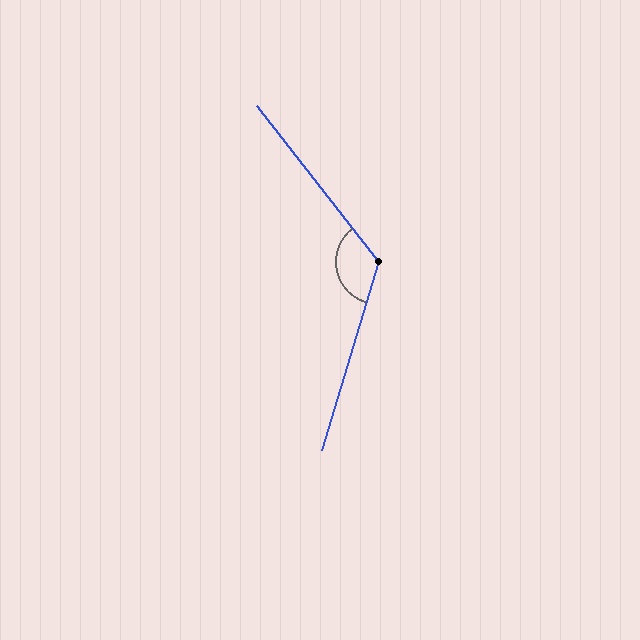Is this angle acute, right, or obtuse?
It is obtuse.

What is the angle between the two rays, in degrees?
Approximately 125 degrees.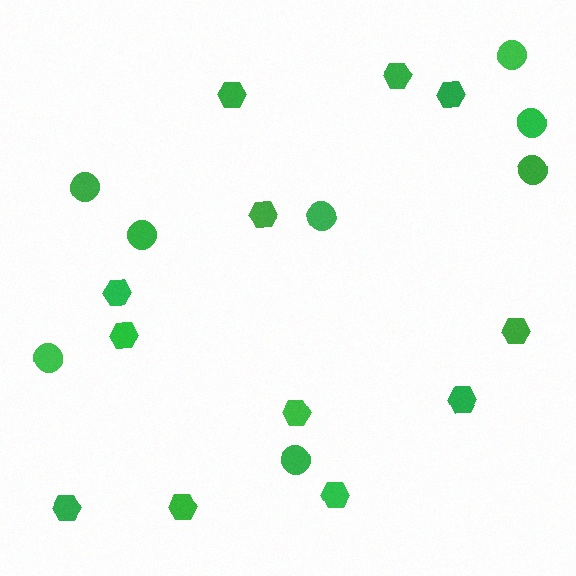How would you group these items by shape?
There are 2 groups: one group of circles (8) and one group of hexagons (12).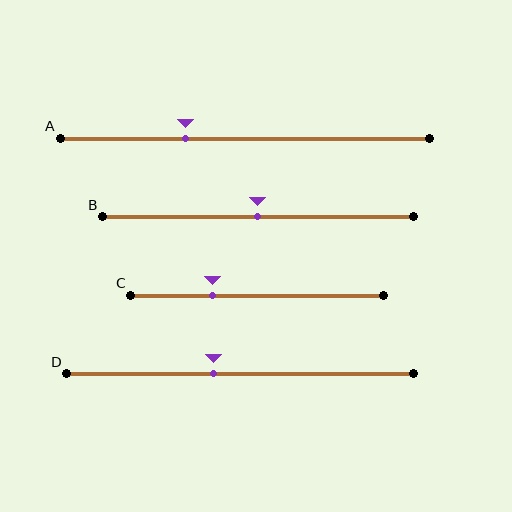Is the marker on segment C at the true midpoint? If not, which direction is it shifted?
No, the marker on segment C is shifted to the left by about 18% of the segment length.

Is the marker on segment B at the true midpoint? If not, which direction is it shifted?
Yes, the marker on segment B is at the true midpoint.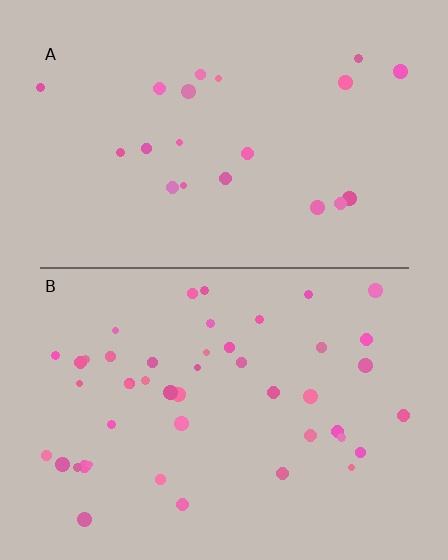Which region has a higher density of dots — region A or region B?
B (the bottom).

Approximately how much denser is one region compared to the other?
Approximately 2.2× — region B over region A.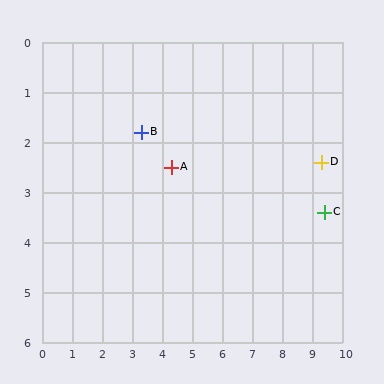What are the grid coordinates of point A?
Point A is at approximately (4.3, 2.5).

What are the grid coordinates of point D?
Point D is at approximately (9.3, 2.4).